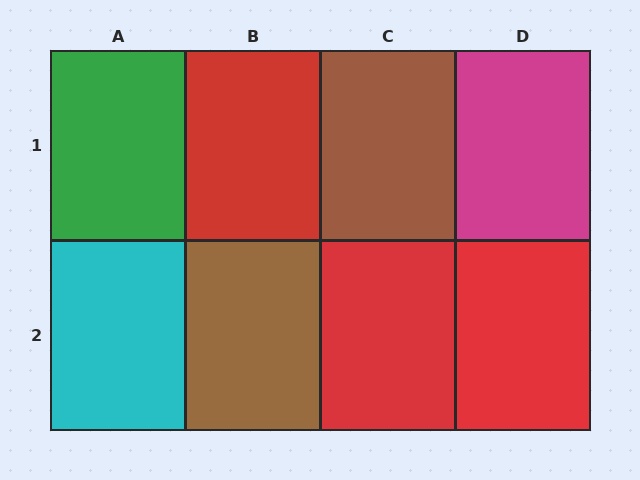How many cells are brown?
2 cells are brown.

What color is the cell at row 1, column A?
Green.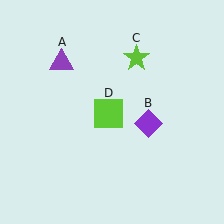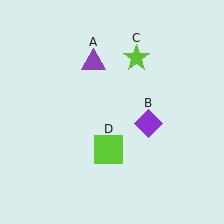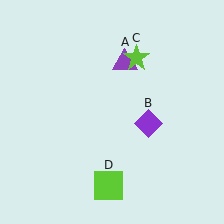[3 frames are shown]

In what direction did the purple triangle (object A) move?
The purple triangle (object A) moved right.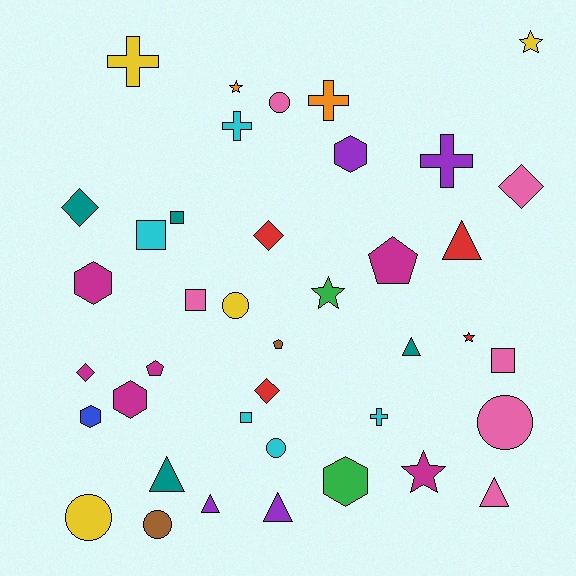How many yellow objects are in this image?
There are 4 yellow objects.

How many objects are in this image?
There are 40 objects.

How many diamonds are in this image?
There are 5 diamonds.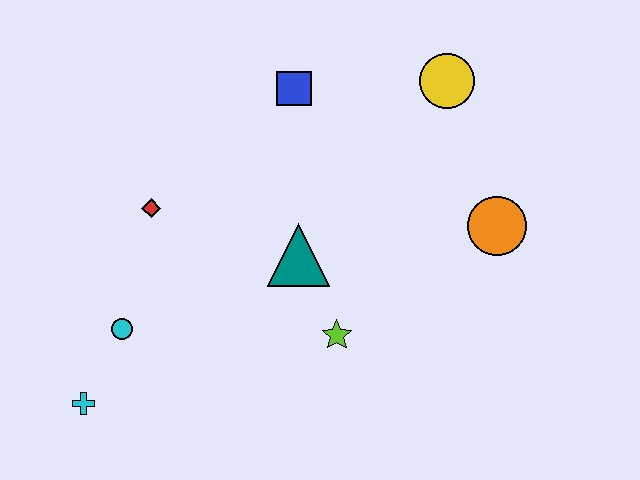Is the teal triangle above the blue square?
No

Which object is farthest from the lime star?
The yellow circle is farthest from the lime star.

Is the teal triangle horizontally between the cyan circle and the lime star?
Yes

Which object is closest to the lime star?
The teal triangle is closest to the lime star.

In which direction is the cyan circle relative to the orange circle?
The cyan circle is to the left of the orange circle.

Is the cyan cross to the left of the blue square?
Yes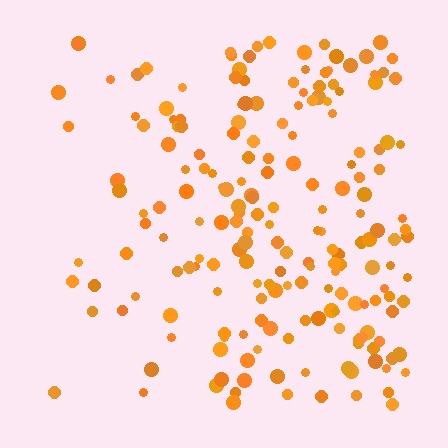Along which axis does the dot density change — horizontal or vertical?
Horizontal.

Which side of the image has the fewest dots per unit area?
The left.